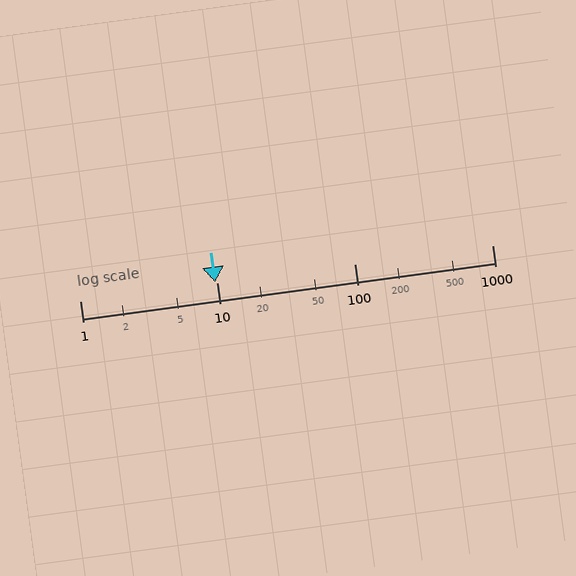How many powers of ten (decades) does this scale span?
The scale spans 3 decades, from 1 to 1000.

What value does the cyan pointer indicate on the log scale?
The pointer indicates approximately 9.6.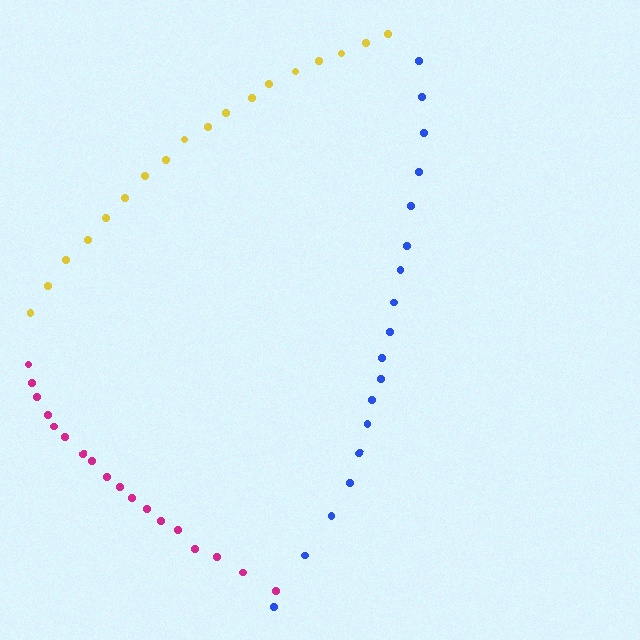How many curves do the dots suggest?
There are 3 distinct paths.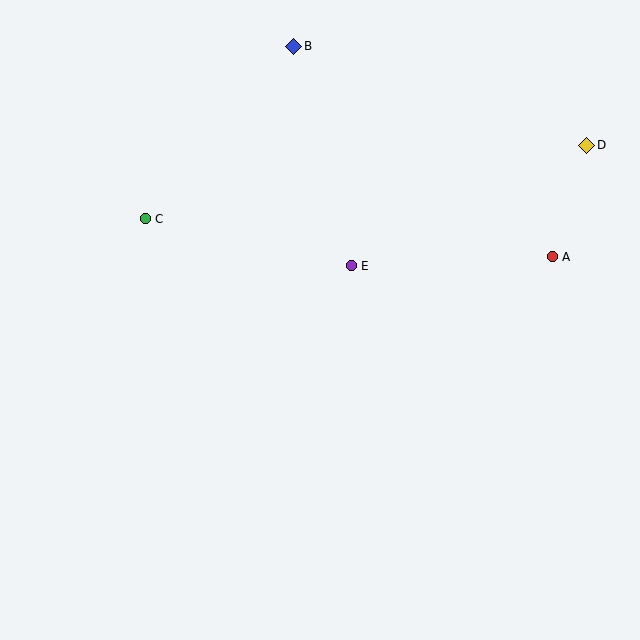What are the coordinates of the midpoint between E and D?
The midpoint between E and D is at (469, 205).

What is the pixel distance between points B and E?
The distance between B and E is 227 pixels.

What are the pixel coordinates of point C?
Point C is at (145, 219).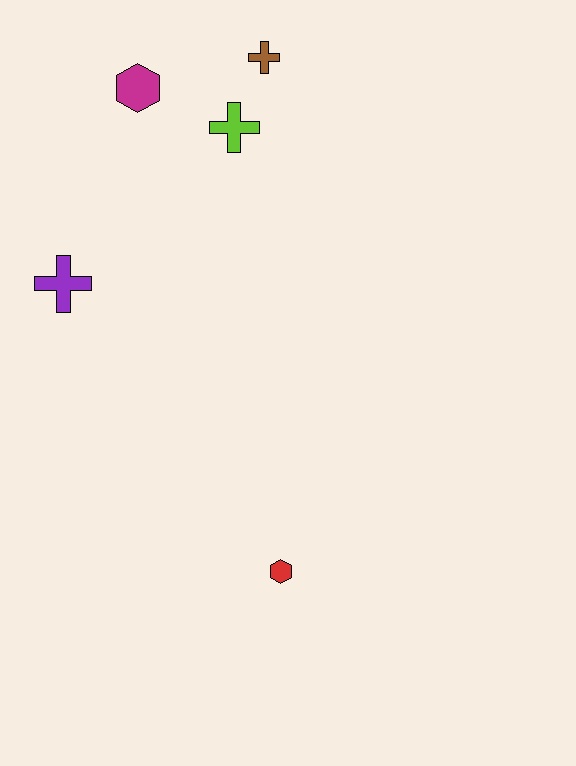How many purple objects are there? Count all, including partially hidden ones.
There is 1 purple object.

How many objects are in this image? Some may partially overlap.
There are 5 objects.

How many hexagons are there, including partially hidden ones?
There are 2 hexagons.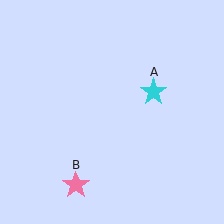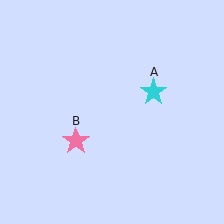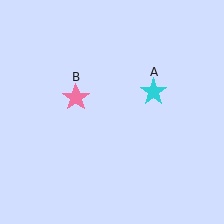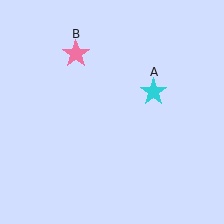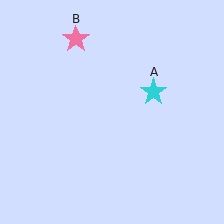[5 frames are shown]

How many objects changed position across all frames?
1 object changed position: pink star (object B).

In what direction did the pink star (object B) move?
The pink star (object B) moved up.